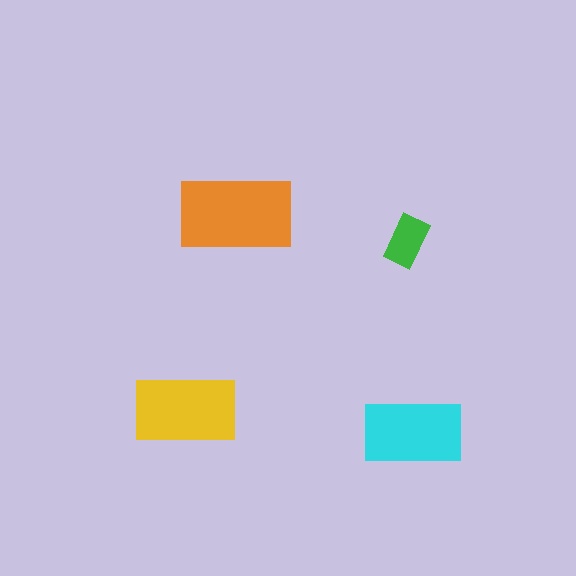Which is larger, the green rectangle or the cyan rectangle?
The cyan one.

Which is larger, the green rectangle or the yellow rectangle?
The yellow one.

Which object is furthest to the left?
The yellow rectangle is leftmost.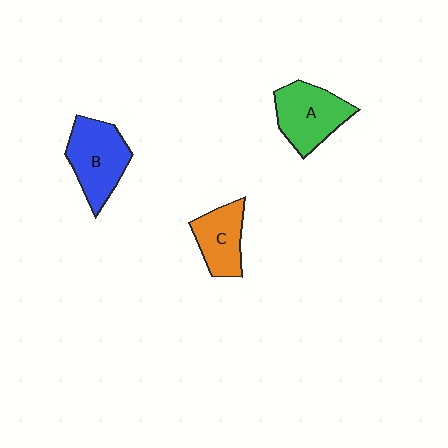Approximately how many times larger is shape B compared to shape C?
Approximately 1.4 times.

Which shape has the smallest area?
Shape C (orange).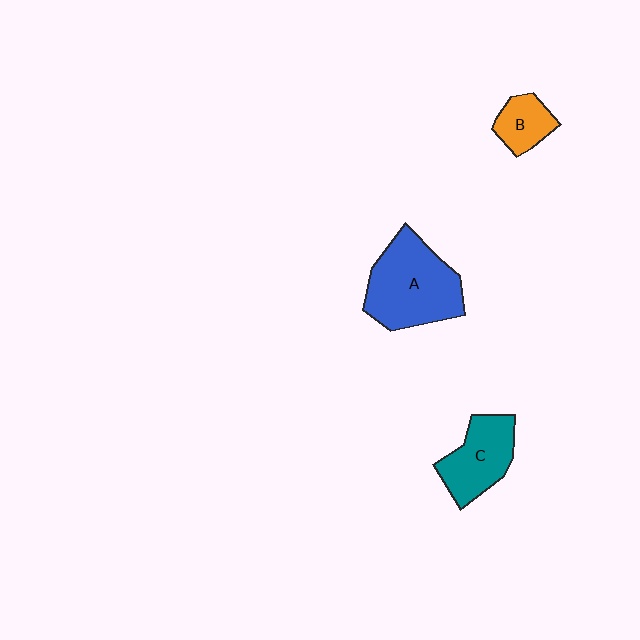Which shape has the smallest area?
Shape B (orange).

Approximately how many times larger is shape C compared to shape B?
Approximately 1.8 times.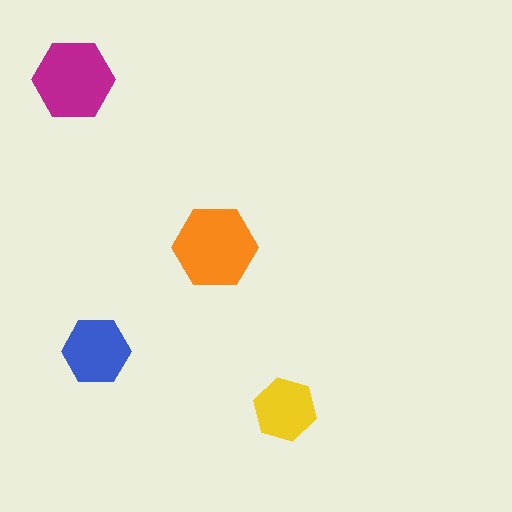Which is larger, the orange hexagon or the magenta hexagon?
The orange one.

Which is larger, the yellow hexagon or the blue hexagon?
The blue one.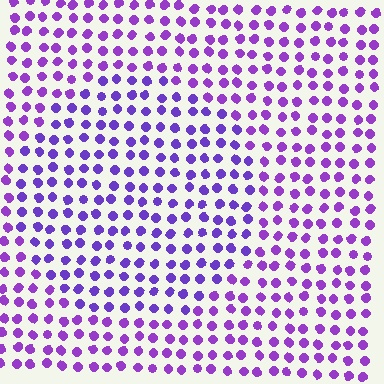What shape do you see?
I see a circle.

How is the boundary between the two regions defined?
The boundary is defined purely by a slight shift in hue (about 19 degrees). Spacing, size, and orientation are identical on both sides.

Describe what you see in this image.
The image is filled with small purple elements in a uniform arrangement. A circle-shaped region is visible where the elements are tinted to a slightly different hue, forming a subtle color boundary.